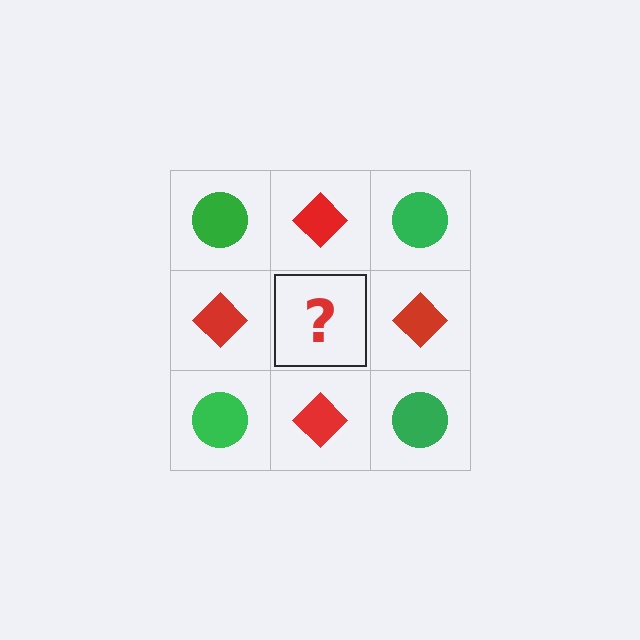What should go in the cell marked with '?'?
The missing cell should contain a green circle.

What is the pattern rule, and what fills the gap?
The rule is that it alternates green circle and red diamond in a checkerboard pattern. The gap should be filled with a green circle.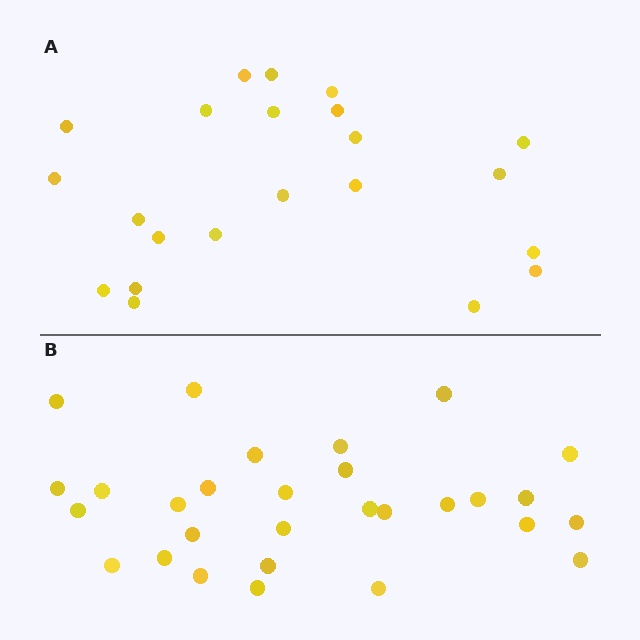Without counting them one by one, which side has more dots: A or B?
Region B (the bottom region) has more dots.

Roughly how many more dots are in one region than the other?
Region B has roughly 8 or so more dots than region A.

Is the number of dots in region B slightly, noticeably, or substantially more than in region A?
Region B has noticeably more, but not dramatically so. The ratio is roughly 1.3 to 1.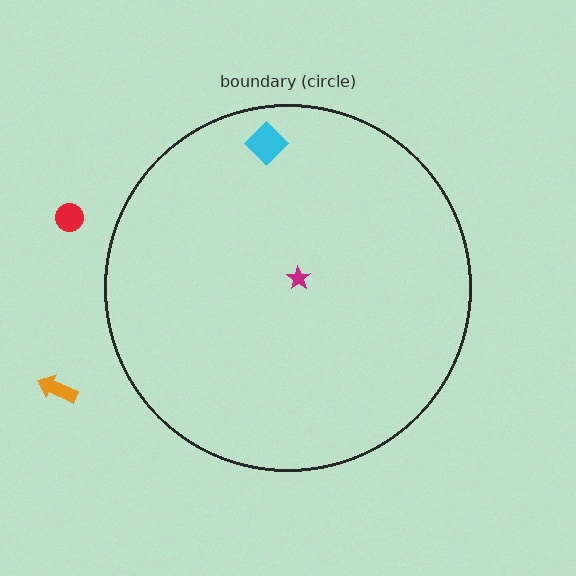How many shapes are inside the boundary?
2 inside, 2 outside.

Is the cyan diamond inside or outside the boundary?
Inside.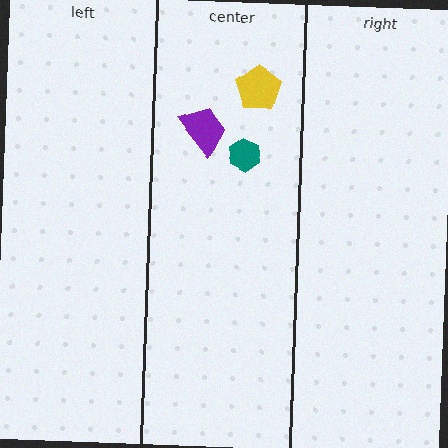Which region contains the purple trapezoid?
The center region.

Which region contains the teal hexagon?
The center region.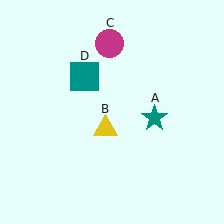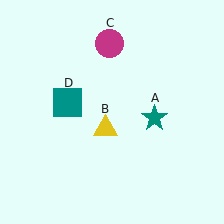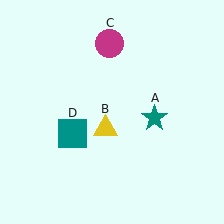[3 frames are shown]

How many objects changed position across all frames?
1 object changed position: teal square (object D).